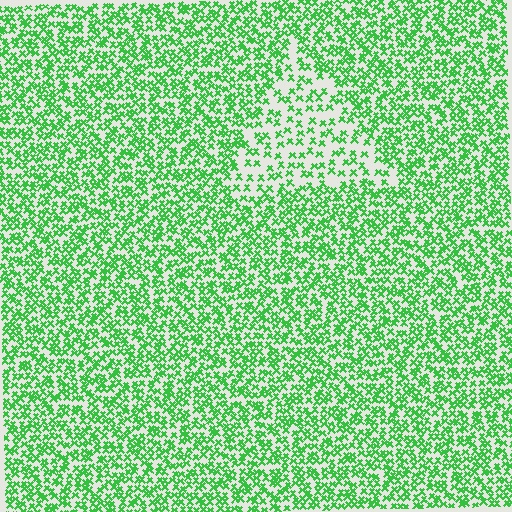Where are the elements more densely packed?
The elements are more densely packed outside the triangle boundary.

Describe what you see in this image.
The image contains small green elements arranged at two different densities. A triangle-shaped region is visible where the elements are less densely packed than the surrounding area.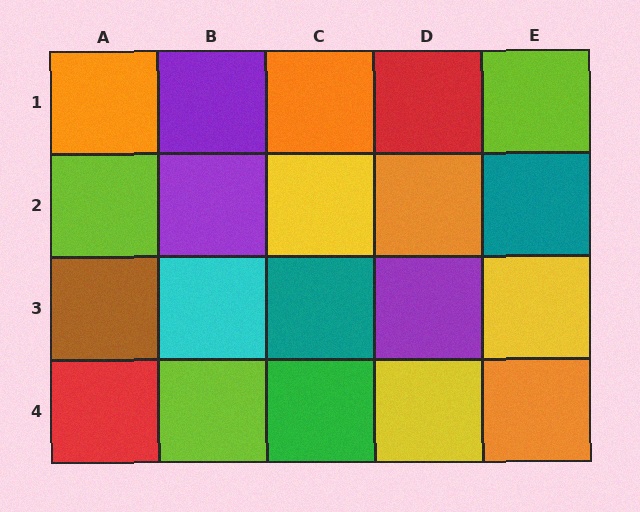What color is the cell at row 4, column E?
Orange.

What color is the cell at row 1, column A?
Orange.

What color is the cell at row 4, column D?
Yellow.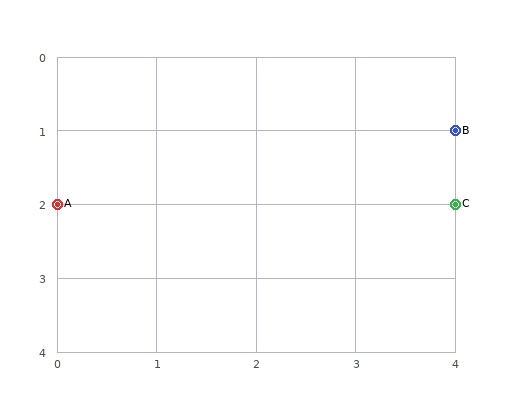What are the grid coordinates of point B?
Point B is at grid coordinates (4, 1).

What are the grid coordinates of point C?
Point C is at grid coordinates (4, 2).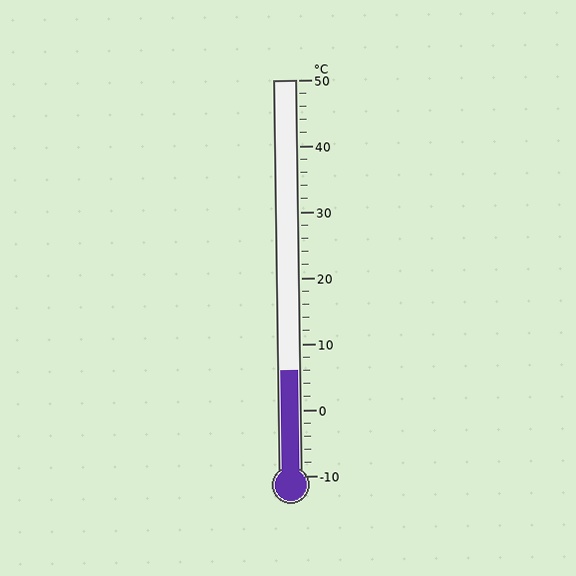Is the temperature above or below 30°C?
The temperature is below 30°C.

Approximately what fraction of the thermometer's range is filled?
The thermometer is filled to approximately 25% of its range.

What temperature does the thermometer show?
The thermometer shows approximately 6°C.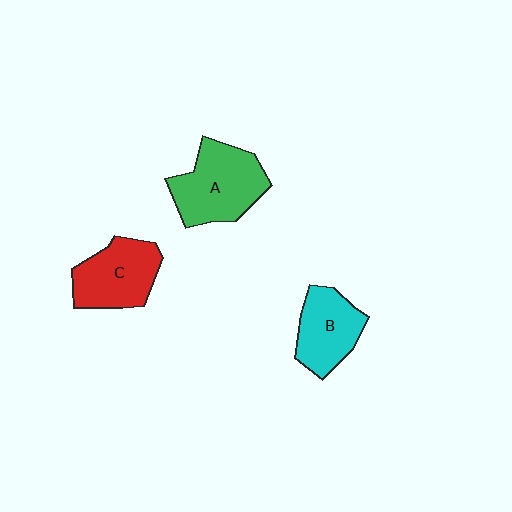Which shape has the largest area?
Shape A (green).